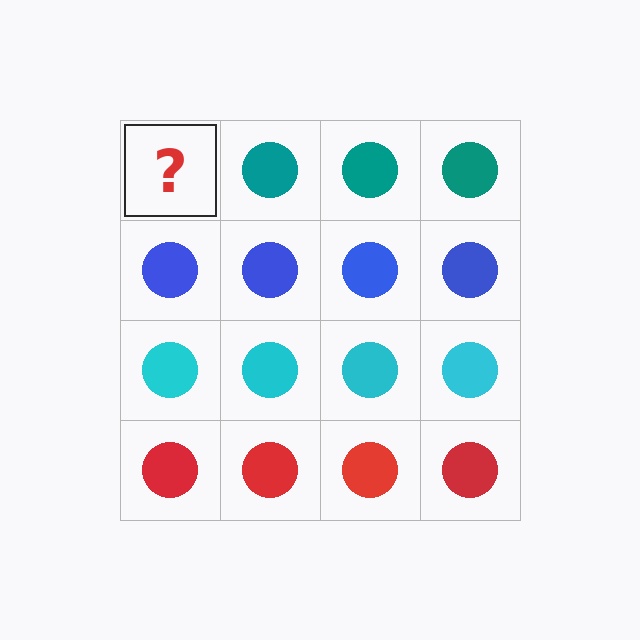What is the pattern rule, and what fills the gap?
The rule is that each row has a consistent color. The gap should be filled with a teal circle.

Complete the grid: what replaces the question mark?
The question mark should be replaced with a teal circle.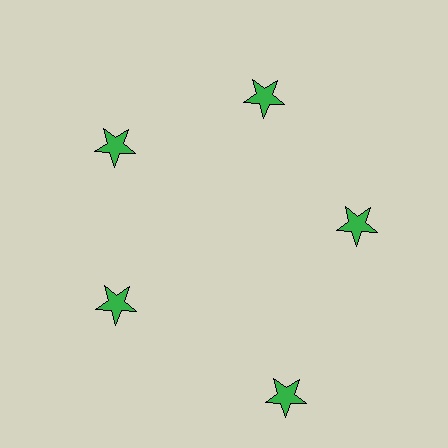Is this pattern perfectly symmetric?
No. The 5 green stars are arranged in a ring, but one element near the 5 o'clock position is pushed outward from the center, breaking the 5-fold rotational symmetry.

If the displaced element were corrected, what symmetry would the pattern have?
It would have 5-fold rotational symmetry — the pattern would map onto itself every 72 degrees.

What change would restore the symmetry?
The symmetry would be restored by moving it inward, back onto the ring so that all 5 stars sit at equal angles and equal distance from the center.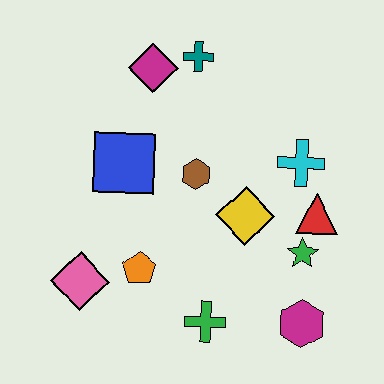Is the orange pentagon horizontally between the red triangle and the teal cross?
No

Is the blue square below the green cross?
No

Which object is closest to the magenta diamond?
The teal cross is closest to the magenta diamond.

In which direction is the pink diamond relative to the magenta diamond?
The pink diamond is below the magenta diamond.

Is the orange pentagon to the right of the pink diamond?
Yes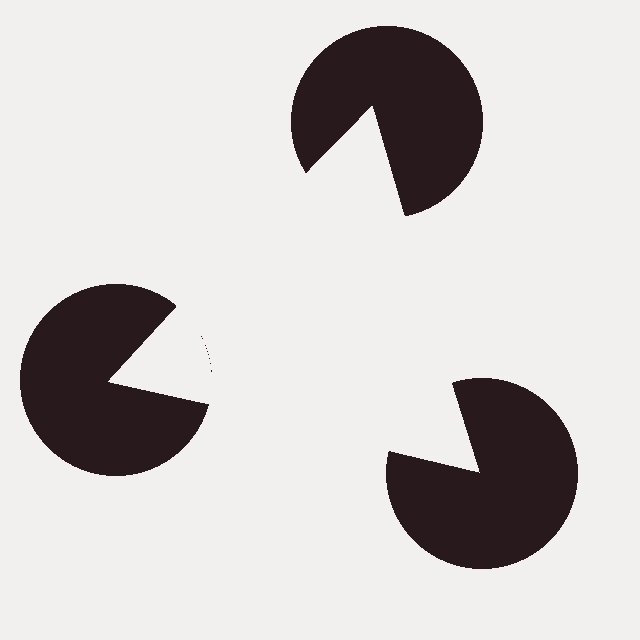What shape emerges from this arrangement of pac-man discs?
An illusory triangle — its edges are inferred from the aligned wedge cuts in the pac-man discs, not physically drawn.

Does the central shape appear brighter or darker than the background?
It typically appears slightly brighter than the background, even though no actual brightness change is drawn.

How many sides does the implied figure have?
3 sides.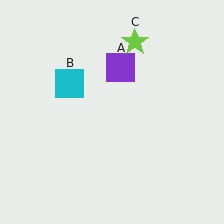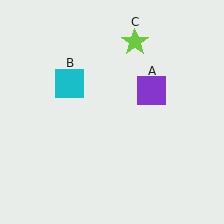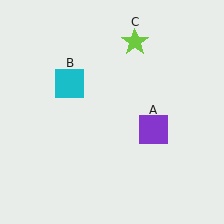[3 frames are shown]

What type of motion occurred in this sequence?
The purple square (object A) rotated clockwise around the center of the scene.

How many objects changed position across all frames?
1 object changed position: purple square (object A).